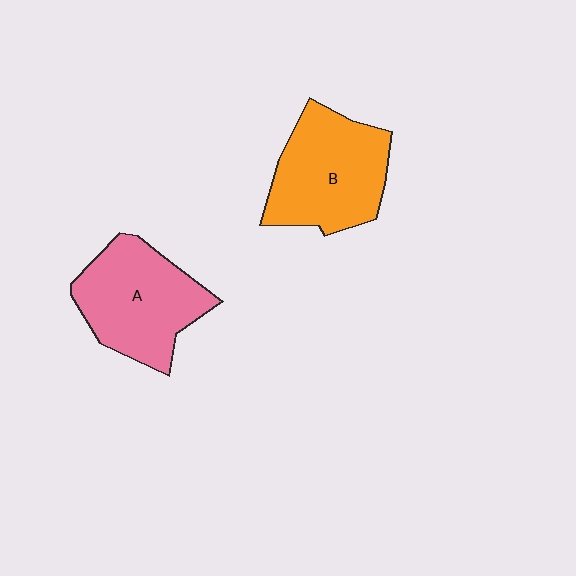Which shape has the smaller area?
Shape A (pink).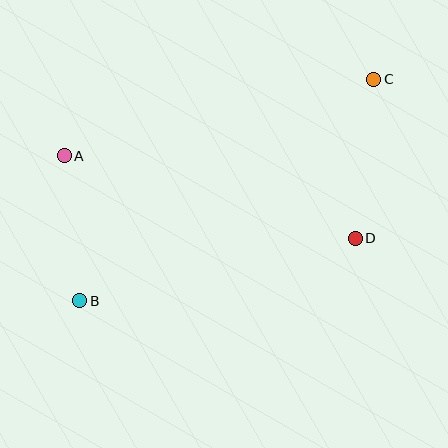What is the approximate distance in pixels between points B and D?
The distance between B and D is approximately 283 pixels.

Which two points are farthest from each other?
Points B and C are farthest from each other.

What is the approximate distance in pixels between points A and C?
The distance between A and C is approximately 319 pixels.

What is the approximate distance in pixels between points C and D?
The distance between C and D is approximately 160 pixels.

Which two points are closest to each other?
Points A and B are closest to each other.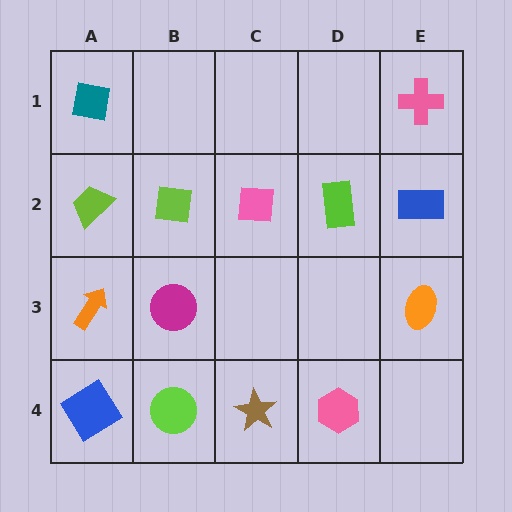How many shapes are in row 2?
5 shapes.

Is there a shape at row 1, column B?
No, that cell is empty.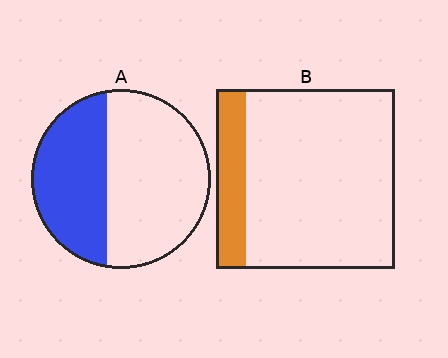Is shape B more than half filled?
No.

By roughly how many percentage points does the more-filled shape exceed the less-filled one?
By roughly 25 percentage points (A over B).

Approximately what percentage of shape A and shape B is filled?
A is approximately 40% and B is approximately 15%.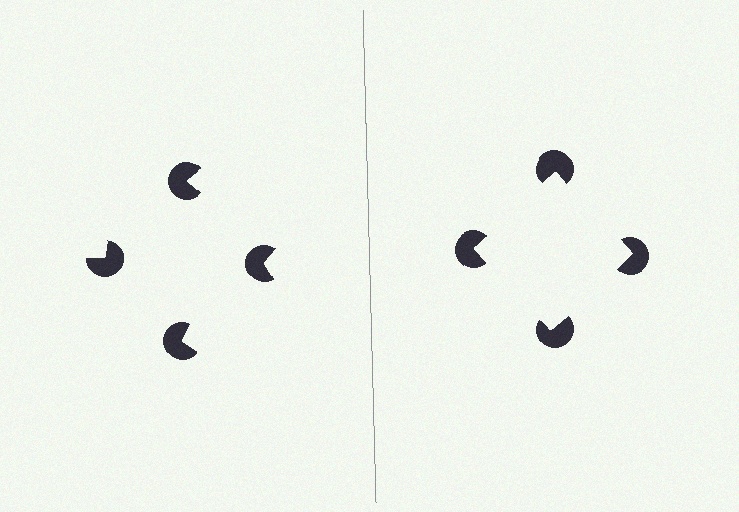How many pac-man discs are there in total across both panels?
8 — 4 on each side.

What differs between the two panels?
The pac-man discs are positioned identically on both sides; only the wedge orientations differ. On the right they align to a square; on the left they are misaligned.